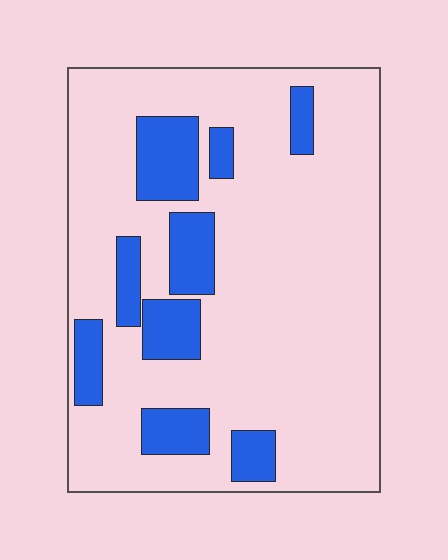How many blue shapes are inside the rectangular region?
9.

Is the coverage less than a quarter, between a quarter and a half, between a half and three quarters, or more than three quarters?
Less than a quarter.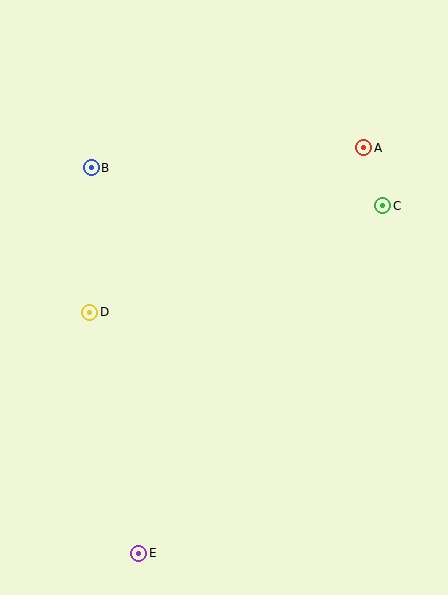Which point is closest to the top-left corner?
Point B is closest to the top-left corner.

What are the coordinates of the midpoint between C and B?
The midpoint between C and B is at (237, 187).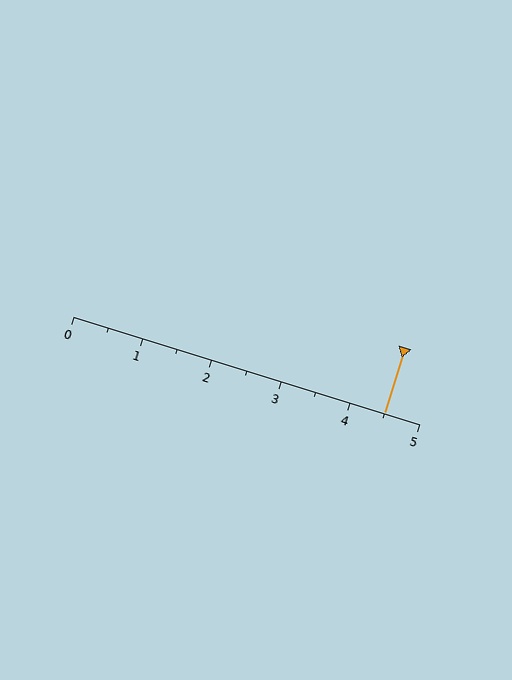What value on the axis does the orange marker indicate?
The marker indicates approximately 4.5.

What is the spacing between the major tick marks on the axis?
The major ticks are spaced 1 apart.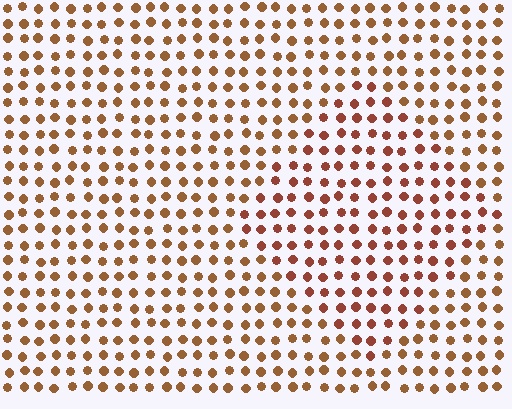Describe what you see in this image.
The image is filled with small brown elements in a uniform arrangement. A diamond-shaped region is visible where the elements are tinted to a slightly different hue, forming a subtle color boundary.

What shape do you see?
I see a diamond.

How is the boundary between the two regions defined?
The boundary is defined purely by a slight shift in hue (about 20 degrees). Spacing, size, and orientation are identical on both sides.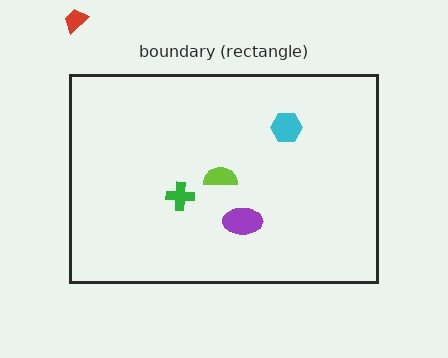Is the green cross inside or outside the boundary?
Inside.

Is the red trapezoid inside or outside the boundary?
Outside.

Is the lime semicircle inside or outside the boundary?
Inside.